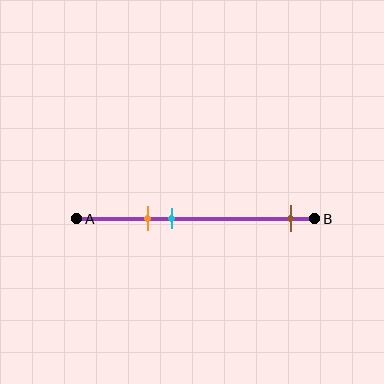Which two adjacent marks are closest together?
The orange and cyan marks are the closest adjacent pair.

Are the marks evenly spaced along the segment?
No, the marks are not evenly spaced.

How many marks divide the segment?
There are 3 marks dividing the segment.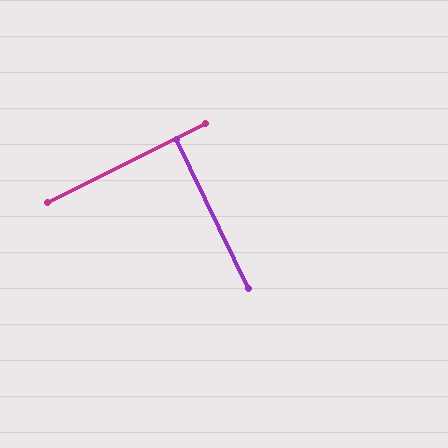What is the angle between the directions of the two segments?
Approximately 89 degrees.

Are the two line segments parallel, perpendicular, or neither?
Perpendicular — they meet at approximately 89°.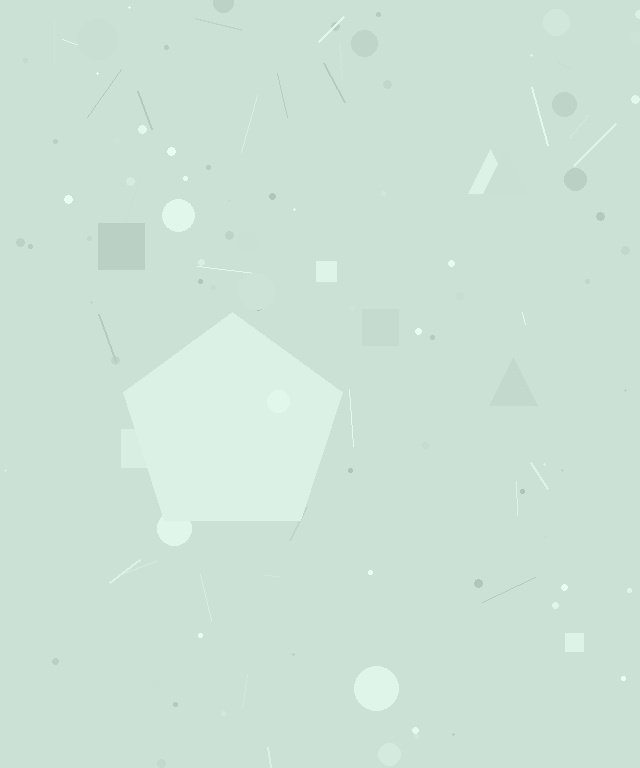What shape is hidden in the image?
A pentagon is hidden in the image.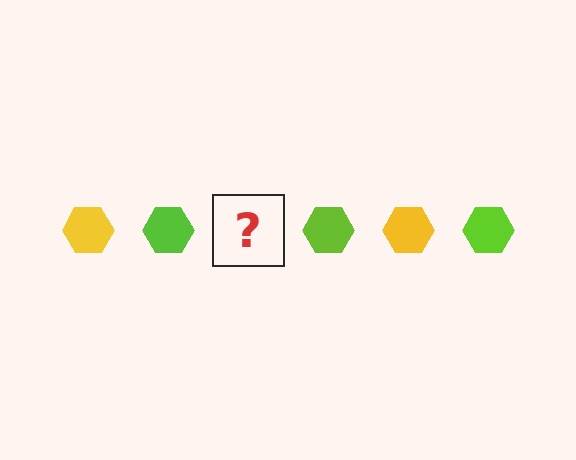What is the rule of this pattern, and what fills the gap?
The rule is that the pattern cycles through yellow, lime hexagons. The gap should be filled with a yellow hexagon.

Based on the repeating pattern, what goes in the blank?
The blank should be a yellow hexagon.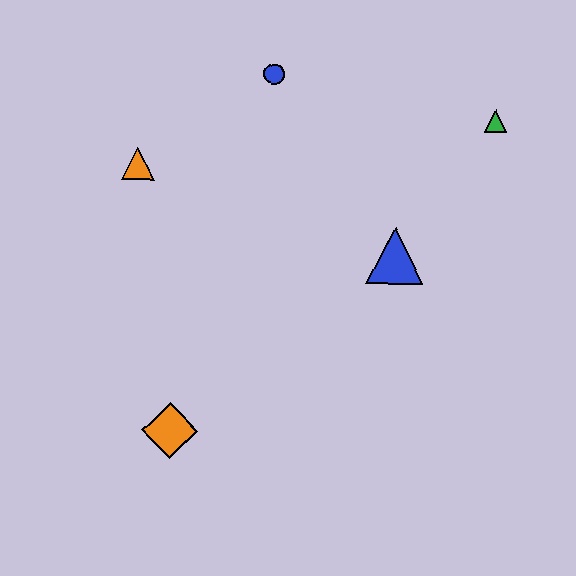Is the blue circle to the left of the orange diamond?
No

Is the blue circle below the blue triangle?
No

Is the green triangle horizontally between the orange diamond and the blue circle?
No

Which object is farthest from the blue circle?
The orange diamond is farthest from the blue circle.